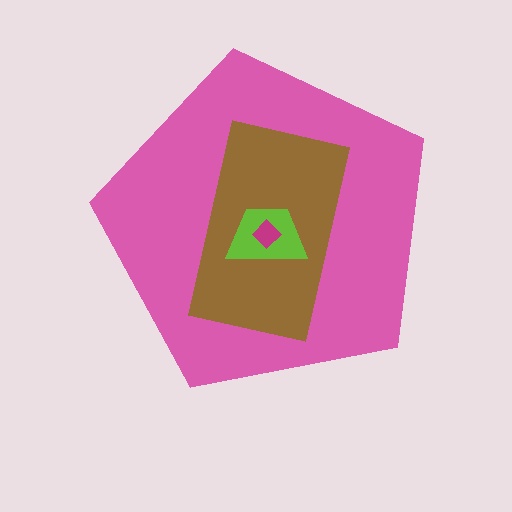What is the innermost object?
The magenta diamond.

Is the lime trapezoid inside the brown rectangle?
Yes.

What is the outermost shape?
The pink pentagon.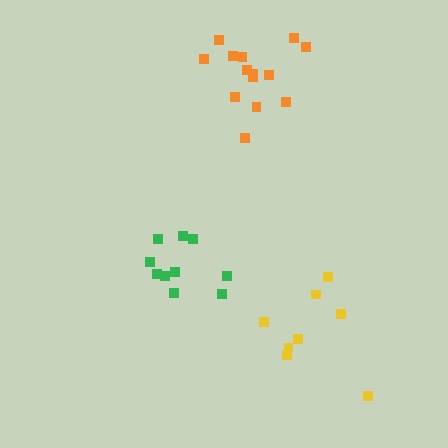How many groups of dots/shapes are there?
There are 3 groups.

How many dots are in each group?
Group 1: 14 dots, Group 2: 8 dots, Group 3: 10 dots (32 total).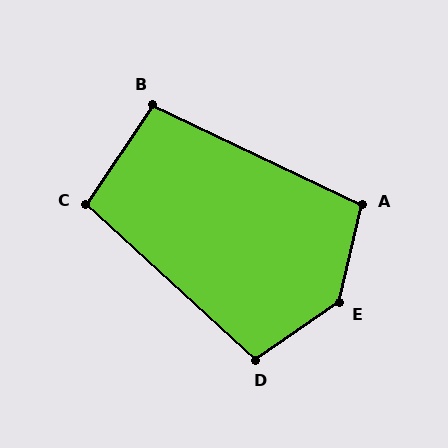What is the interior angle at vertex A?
Approximately 102 degrees (obtuse).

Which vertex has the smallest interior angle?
B, at approximately 98 degrees.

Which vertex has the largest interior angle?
E, at approximately 137 degrees.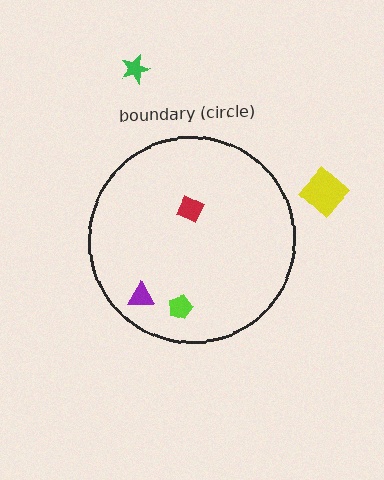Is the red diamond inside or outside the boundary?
Inside.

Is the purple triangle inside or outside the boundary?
Inside.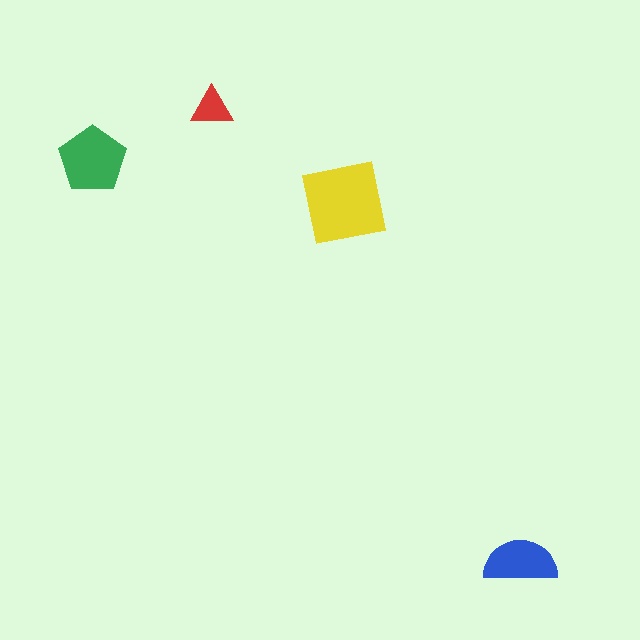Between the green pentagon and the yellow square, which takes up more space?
The yellow square.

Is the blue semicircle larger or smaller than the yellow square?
Smaller.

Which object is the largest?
The yellow square.